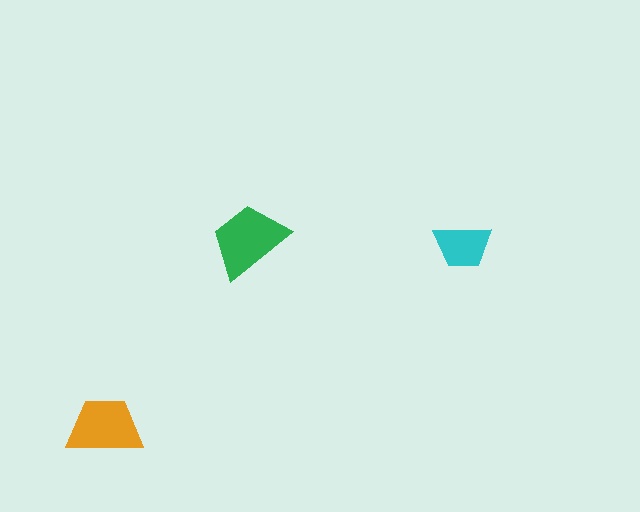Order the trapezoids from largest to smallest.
the green one, the orange one, the cyan one.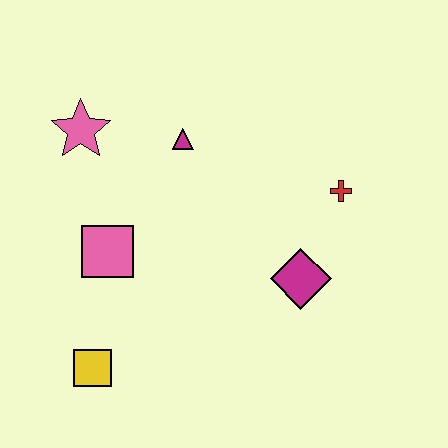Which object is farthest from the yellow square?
The red cross is farthest from the yellow square.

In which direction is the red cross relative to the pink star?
The red cross is to the right of the pink star.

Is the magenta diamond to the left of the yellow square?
No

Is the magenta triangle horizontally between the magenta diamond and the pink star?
Yes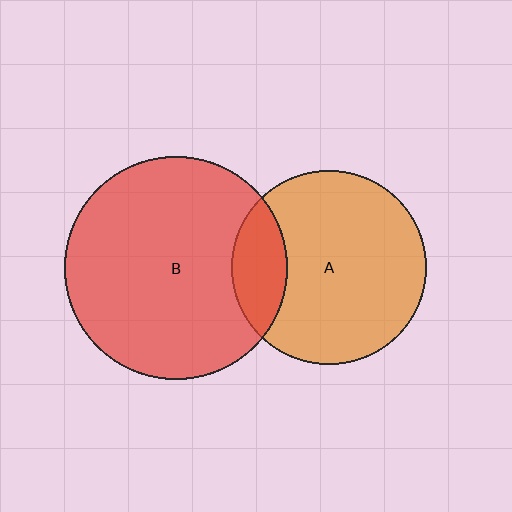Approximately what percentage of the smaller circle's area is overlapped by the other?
Approximately 20%.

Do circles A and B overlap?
Yes.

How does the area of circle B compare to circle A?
Approximately 1.3 times.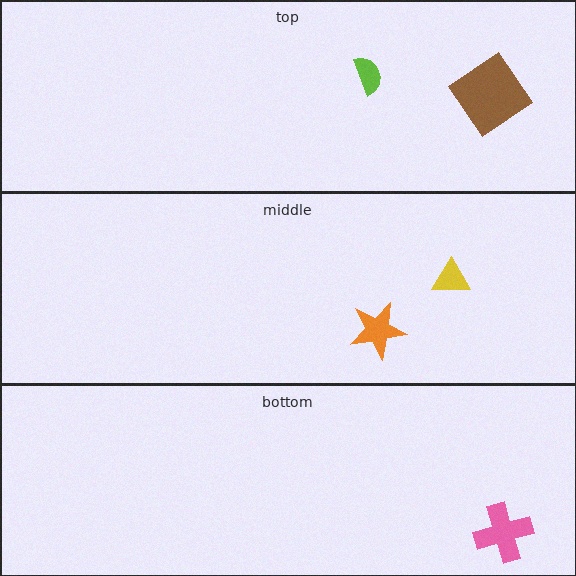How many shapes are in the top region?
2.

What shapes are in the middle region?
The yellow triangle, the orange star.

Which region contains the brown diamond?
The top region.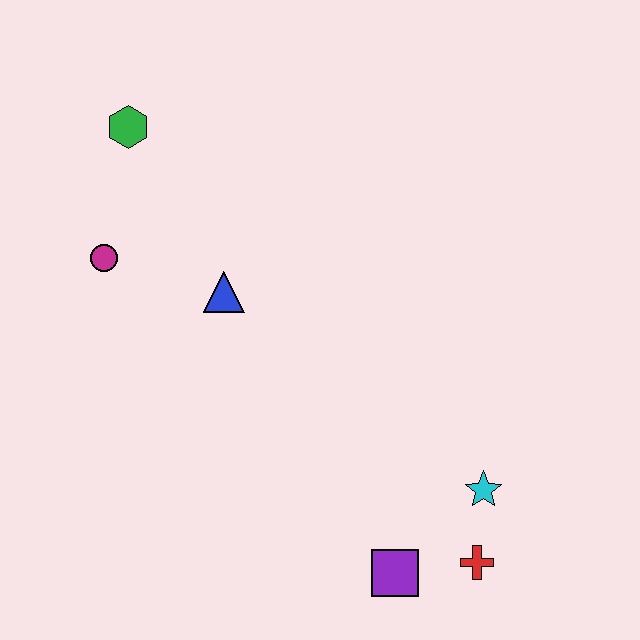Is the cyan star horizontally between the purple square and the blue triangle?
No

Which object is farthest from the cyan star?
The green hexagon is farthest from the cyan star.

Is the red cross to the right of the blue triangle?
Yes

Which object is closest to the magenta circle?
The blue triangle is closest to the magenta circle.